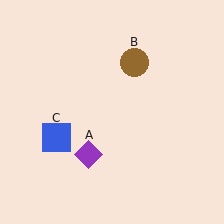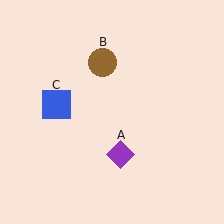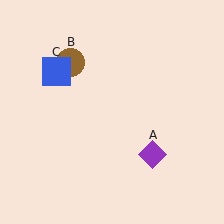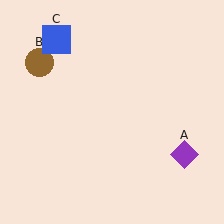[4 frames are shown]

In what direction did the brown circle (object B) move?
The brown circle (object B) moved left.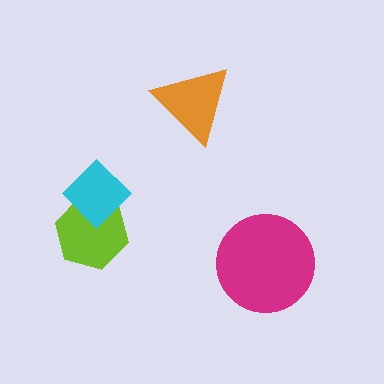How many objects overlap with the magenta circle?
0 objects overlap with the magenta circle.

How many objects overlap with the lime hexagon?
1 object overlaps with the lime hexagon.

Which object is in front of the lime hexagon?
The cyan diamond is in front of the lime hexagon.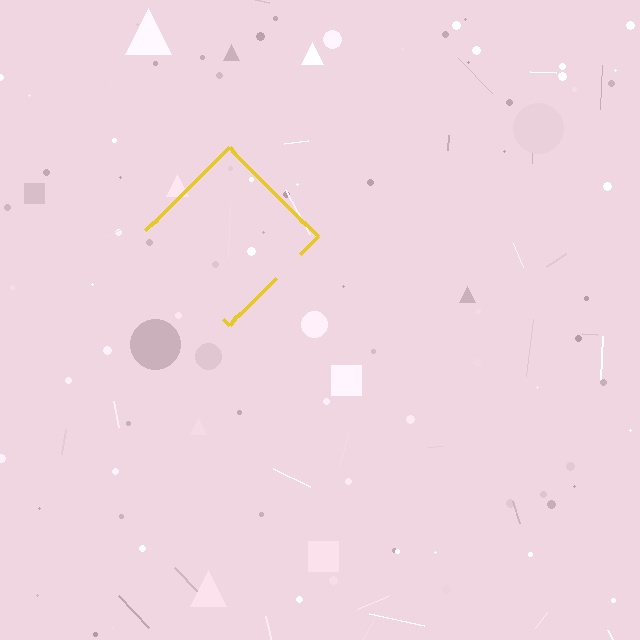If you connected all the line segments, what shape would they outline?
They would outline a diamond.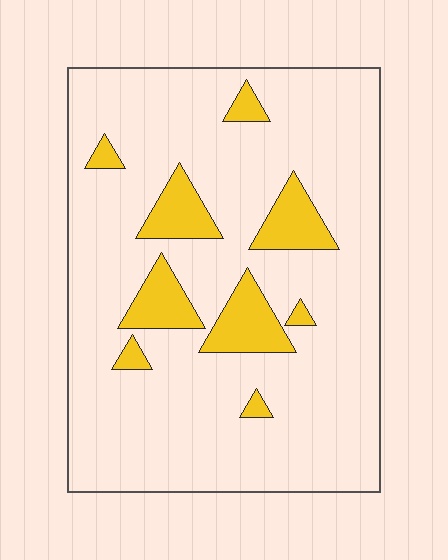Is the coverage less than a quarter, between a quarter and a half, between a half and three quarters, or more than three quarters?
Less than a quarter.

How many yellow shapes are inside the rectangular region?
9.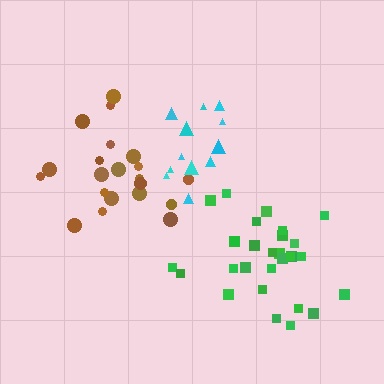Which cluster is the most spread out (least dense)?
Cyan.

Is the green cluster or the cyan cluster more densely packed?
Green.